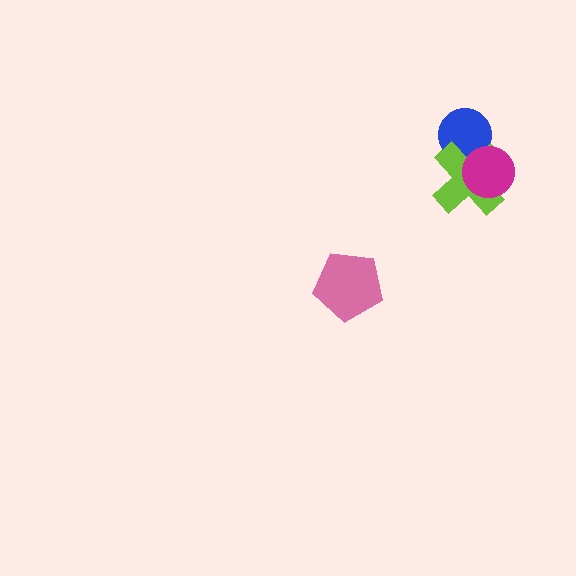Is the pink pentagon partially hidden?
No, no other shape covers it.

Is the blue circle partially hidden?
Yes, it is partially covered by another shape.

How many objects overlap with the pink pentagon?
0 objects overlap with the pink pentagon.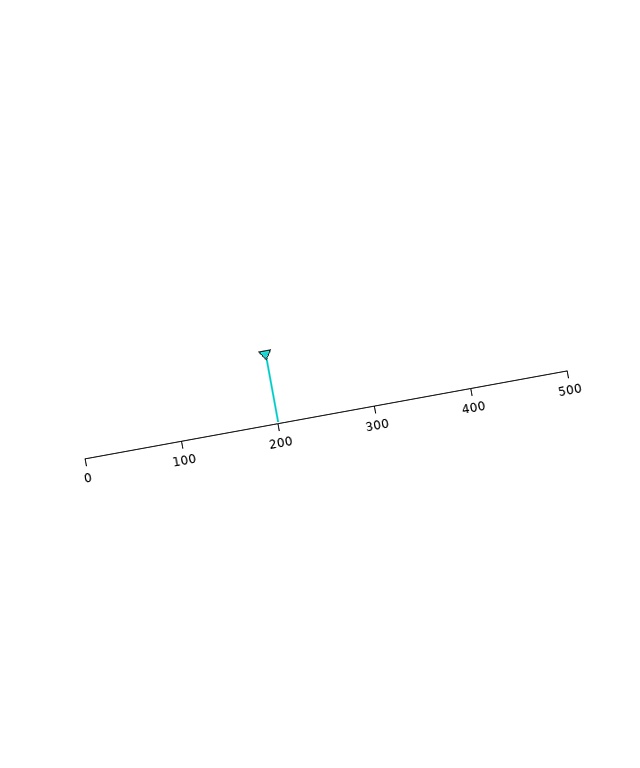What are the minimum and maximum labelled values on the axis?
The axis runs from 0 to 500.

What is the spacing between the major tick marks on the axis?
The major ticks are spaced 100 apart.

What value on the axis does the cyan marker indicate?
The marker indicates approximately 200.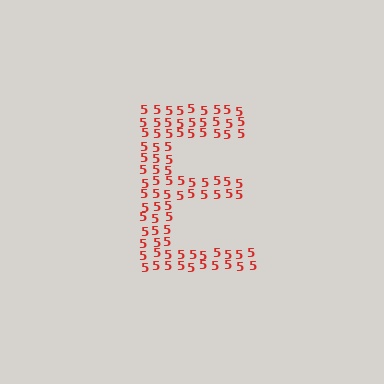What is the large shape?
The large shape is the letter E.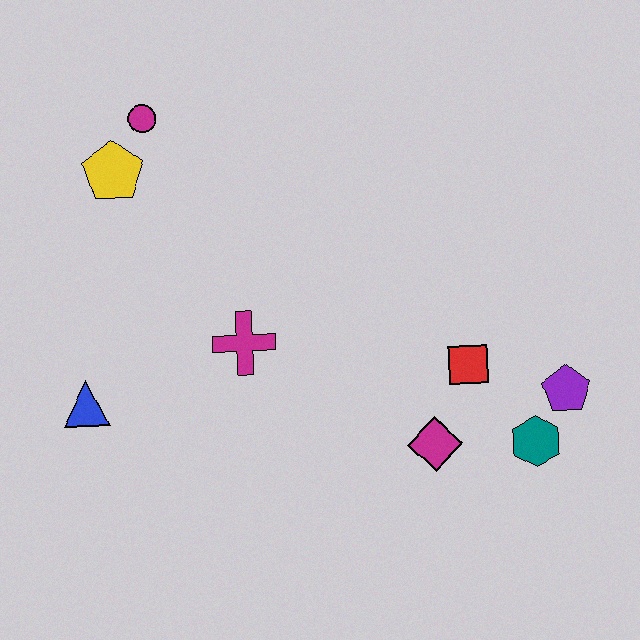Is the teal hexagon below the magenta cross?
Yes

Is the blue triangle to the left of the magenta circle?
Yes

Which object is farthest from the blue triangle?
The purple pentagon is farthest from the blue triangle.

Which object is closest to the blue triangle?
The magenta cross is closest to the blue triangle.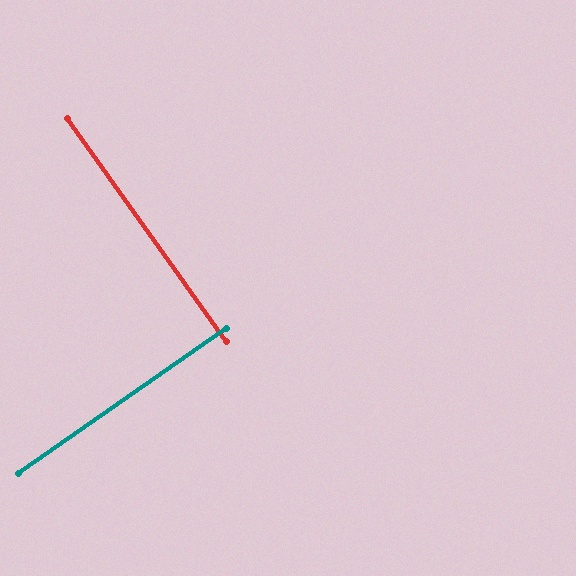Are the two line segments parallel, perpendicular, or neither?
Perpendicular — they meet at approximately 89°.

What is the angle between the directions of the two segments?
Approximately 89 degrees.